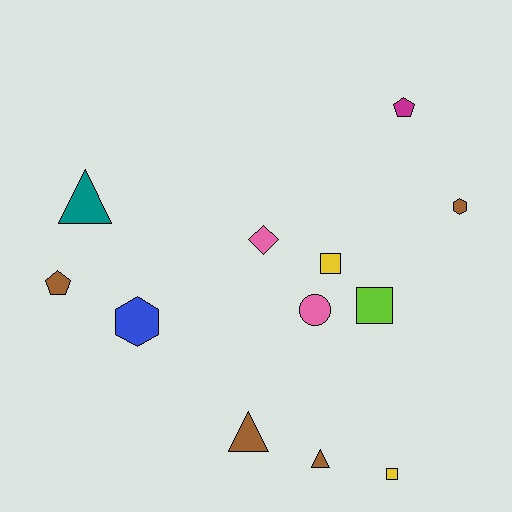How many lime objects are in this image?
There is 1 lime object.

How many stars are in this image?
There are no stars.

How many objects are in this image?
There are 12 objects.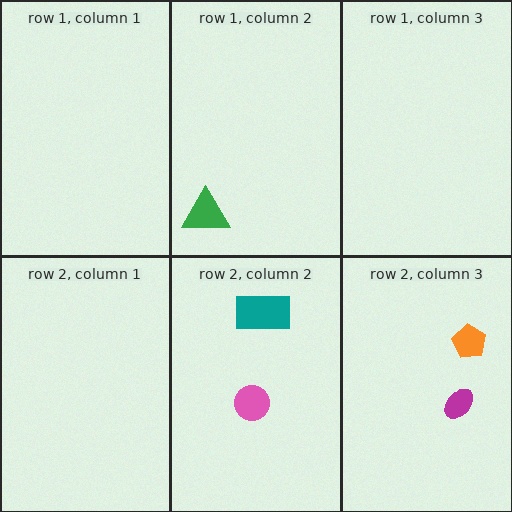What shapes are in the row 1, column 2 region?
The green triangle.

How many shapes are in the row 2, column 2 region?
2.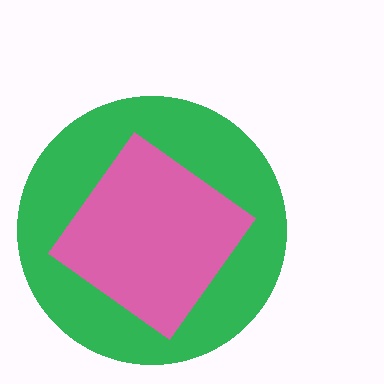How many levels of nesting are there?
2.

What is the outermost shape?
The green circle.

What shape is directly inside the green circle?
The pink diamond.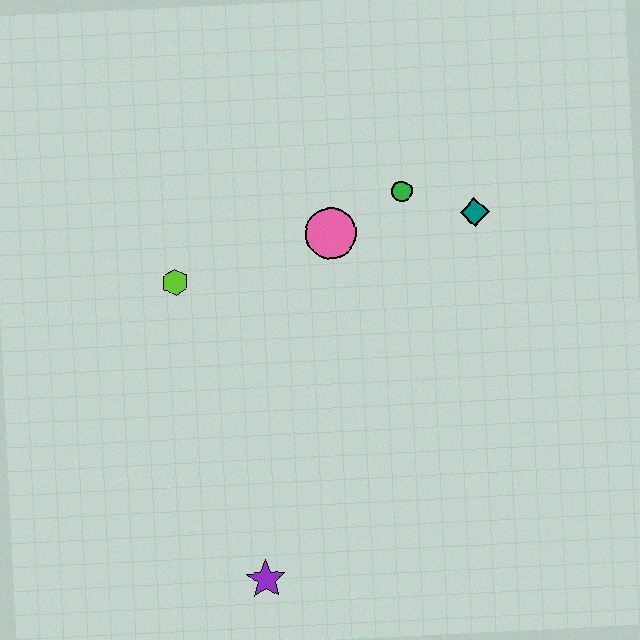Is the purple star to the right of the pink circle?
No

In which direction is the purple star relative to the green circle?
The purple star is below the green circle.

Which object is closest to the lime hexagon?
The pink circle is closest to the lime hexagon.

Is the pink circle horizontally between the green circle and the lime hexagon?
Yes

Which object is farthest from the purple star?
The teal diamond is farthest from the purple star.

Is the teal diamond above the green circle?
No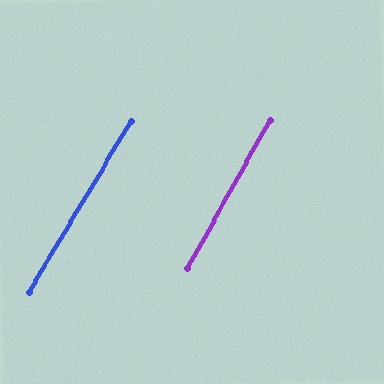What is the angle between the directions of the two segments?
Approximately 2 degrees.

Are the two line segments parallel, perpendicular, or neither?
Parallel — their directions differ by only 1.6°.